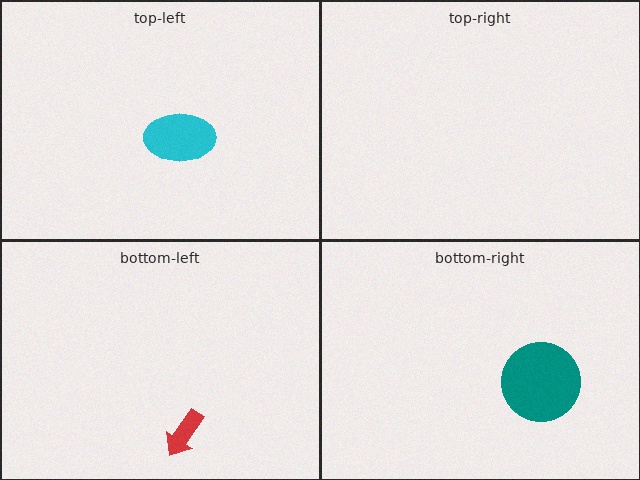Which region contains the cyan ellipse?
The top-left region.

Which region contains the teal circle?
The bottom-right region.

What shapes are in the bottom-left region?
The red arrow.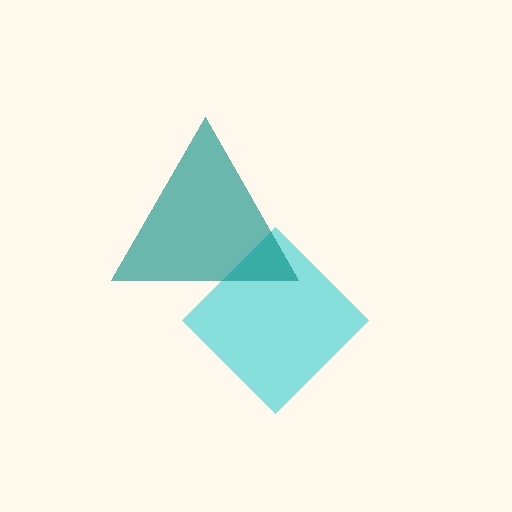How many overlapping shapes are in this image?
There are 2 overlapping shapes in the image.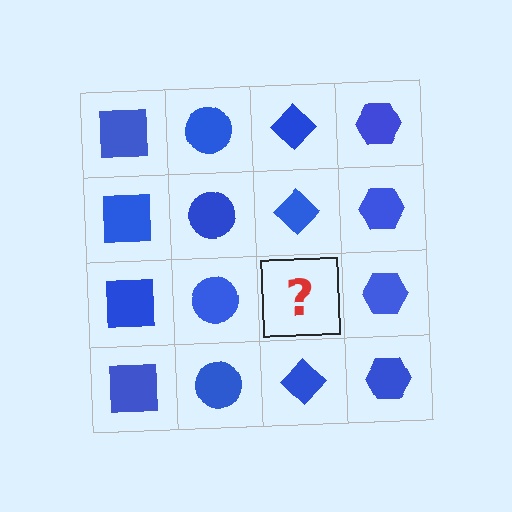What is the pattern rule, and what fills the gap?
The rule is that each column has a consistent shape. The gap should be filled with a blue diamond.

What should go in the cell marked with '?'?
The missing cell should contain a blue diamond.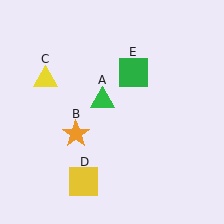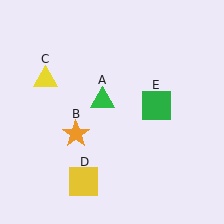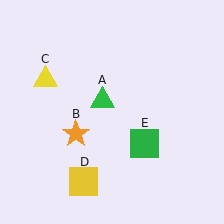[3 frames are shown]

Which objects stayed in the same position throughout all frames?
Green triangle (object A) and orange star (object B) and yellow triangle (object C) and yellow square (object D) remained stationary.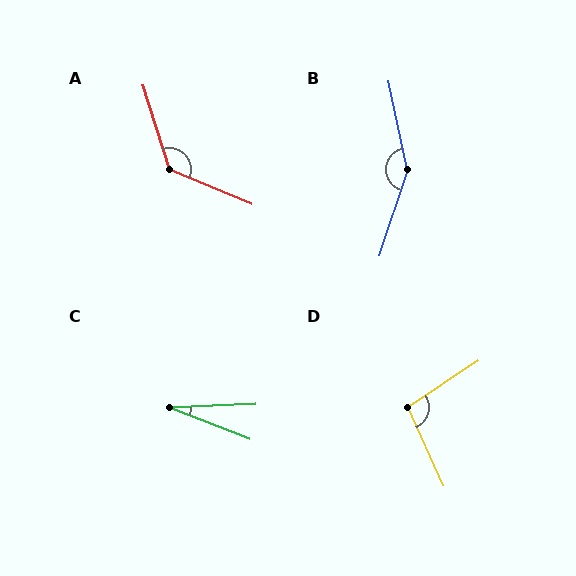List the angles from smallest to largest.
C (24°), D (99°), A (130°), B (150°).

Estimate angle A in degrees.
Approximately 130 degrees.